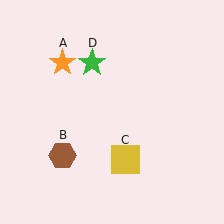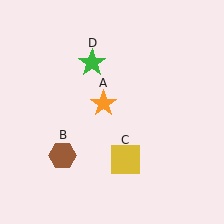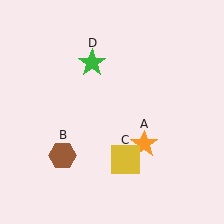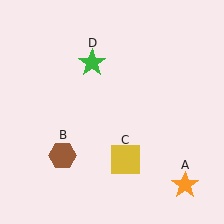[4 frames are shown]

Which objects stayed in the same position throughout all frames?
Brown hexagon (object B) and yellow square (object C) and green star (object D) remained stationary.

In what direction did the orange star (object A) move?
The orange star (object A) moved down and to the right.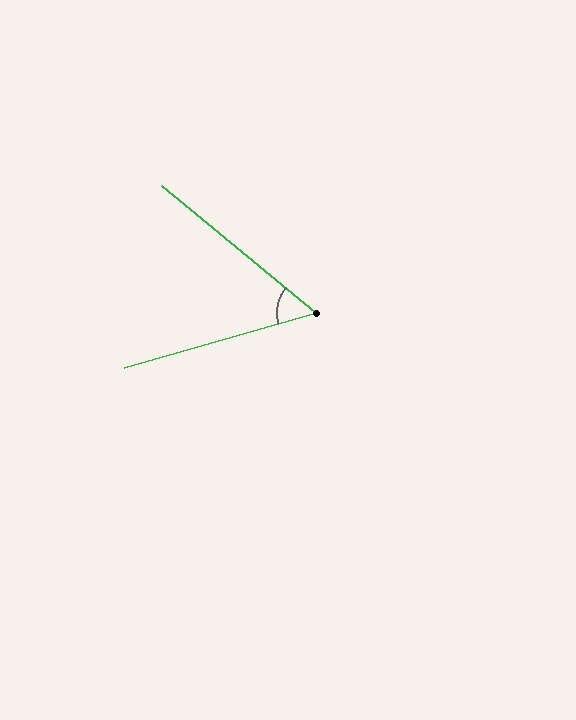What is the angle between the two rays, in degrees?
Approximately 55 degrees.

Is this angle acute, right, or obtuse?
It is acute.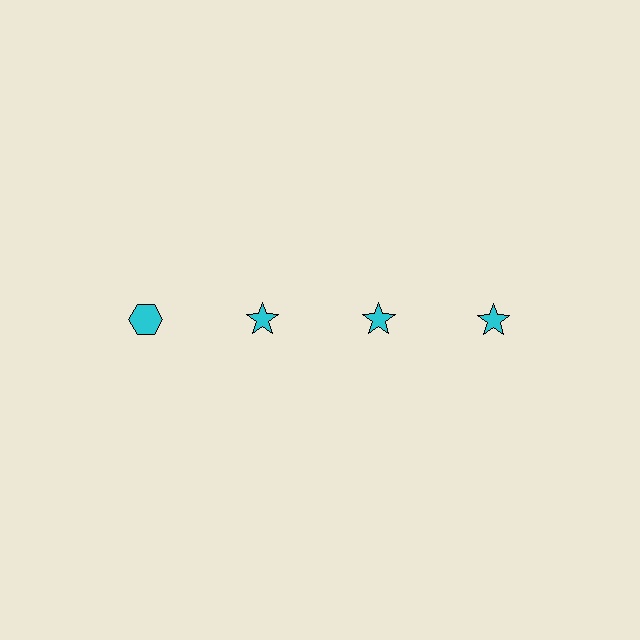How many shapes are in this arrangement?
There are 4 shapes arranged in a grid pattern.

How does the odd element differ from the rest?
It has a different shape: hexagon instead of star.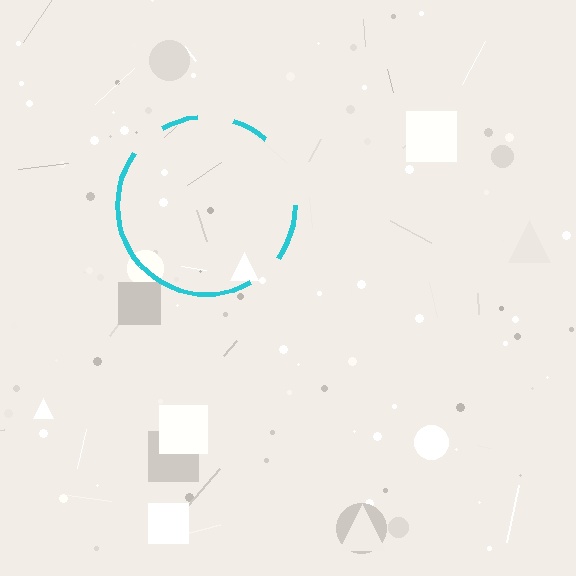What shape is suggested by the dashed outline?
The dashed outline suggests a circle.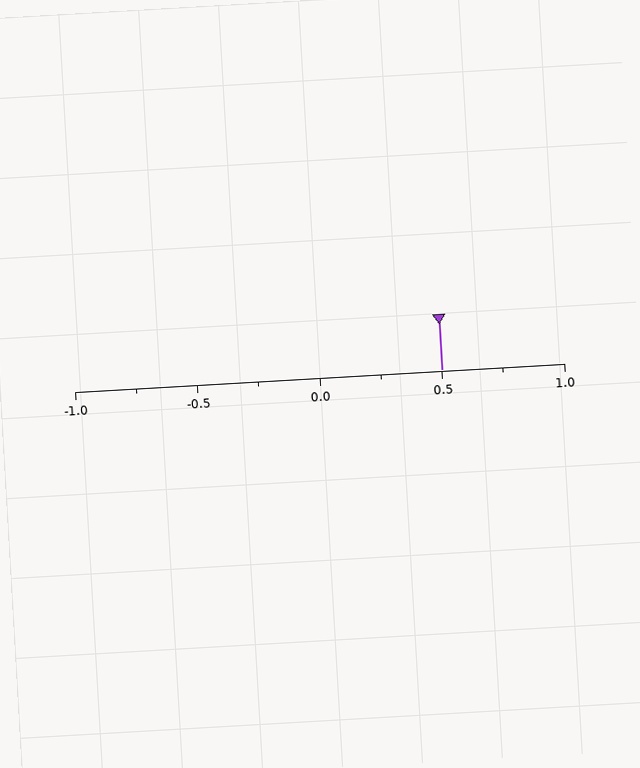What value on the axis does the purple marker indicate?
The marker indicates approximately 0.5.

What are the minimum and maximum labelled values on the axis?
The axis runs from -1.0 to 1.0.